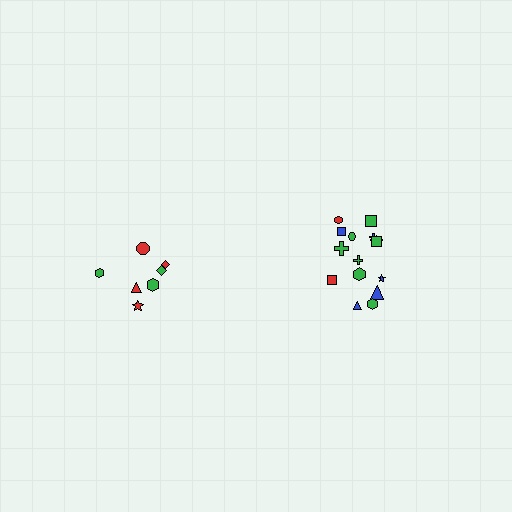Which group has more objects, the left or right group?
The right group.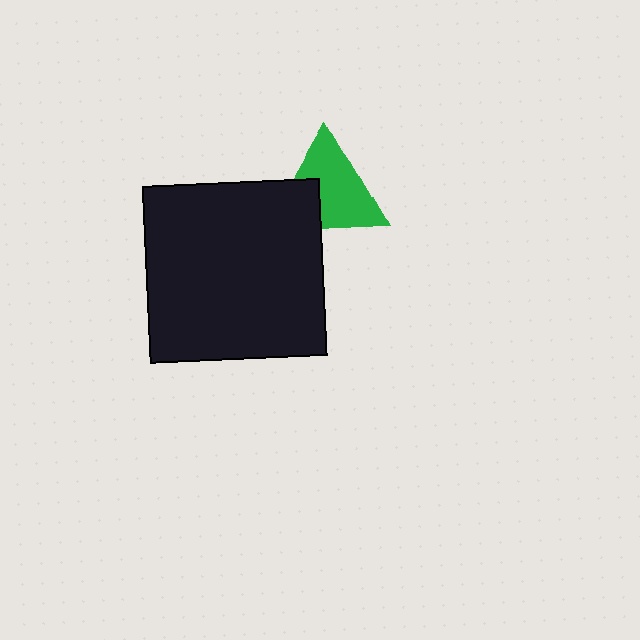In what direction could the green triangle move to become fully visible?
The green triangle could move toward the upper-right. That would shift it out from behind the black square entirely.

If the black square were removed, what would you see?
You would see the complete green triangle.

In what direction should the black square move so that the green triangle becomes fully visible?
The black square should move toward the lower-left. That is the shortest direction to clear the overlap and leave the green triangle fully visible.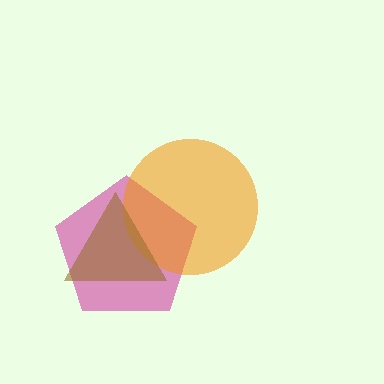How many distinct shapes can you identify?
There are 3 distinct shapes: a magenta pentagon, an orange circle, a brown triangle.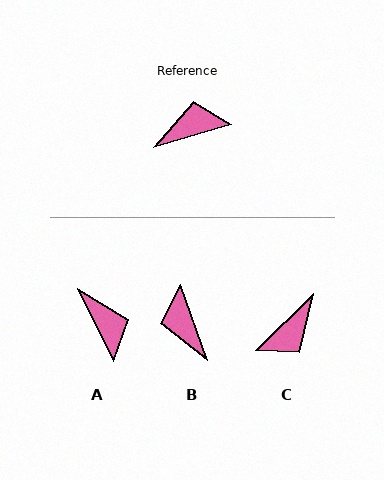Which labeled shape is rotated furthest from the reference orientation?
C, about 152 degrees away.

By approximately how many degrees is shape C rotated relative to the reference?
Approximately 152 degrees clockwise.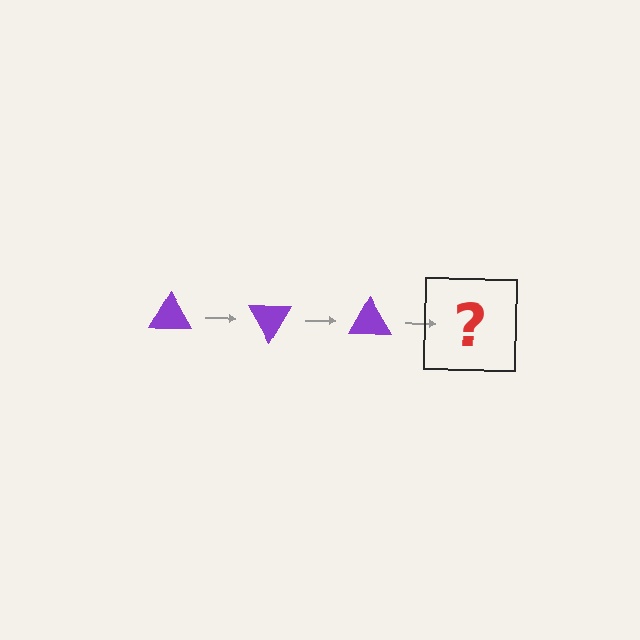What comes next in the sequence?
The next element should be a purple triangle rotated 180 degrees.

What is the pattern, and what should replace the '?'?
The pattern is that the triangle rotates 60 degrees each step. The '?' should be a purple triangle rotated 180 degrees.